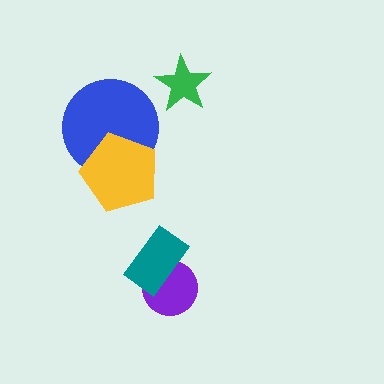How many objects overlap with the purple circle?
1 object overlaps with the purple circle.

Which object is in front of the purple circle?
The teal rectangle is in front of the purple circle.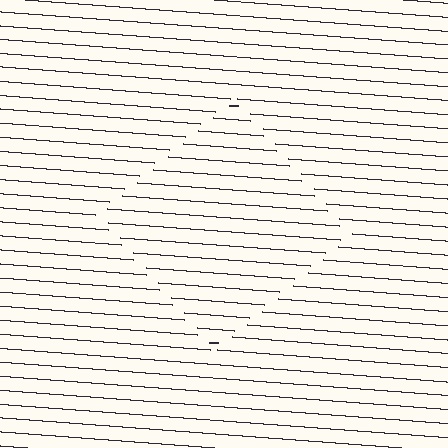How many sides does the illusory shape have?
4 sides — the line-ends trace a square.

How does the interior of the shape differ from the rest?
The interior of the shape contains the same grating, shifted by half a period — the contour is defined by the phase discontinuity where line-ends from the inner and outer gratings abut.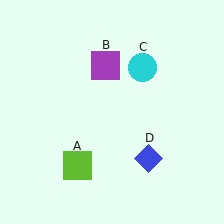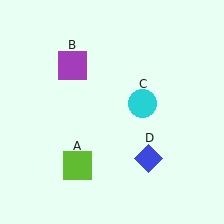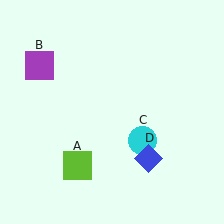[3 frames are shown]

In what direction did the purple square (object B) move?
The purple square (object B) moved left.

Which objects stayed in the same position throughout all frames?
Lime square (object A) and blue diamond (object D) remained stationary.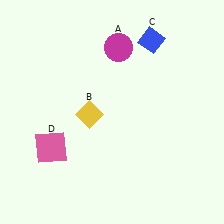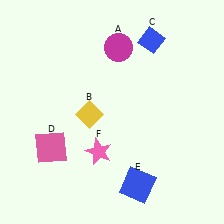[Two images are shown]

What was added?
A blue square (E), a pink star (F) were added in Image 2.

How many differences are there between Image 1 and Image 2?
There are 2 differences between the two images.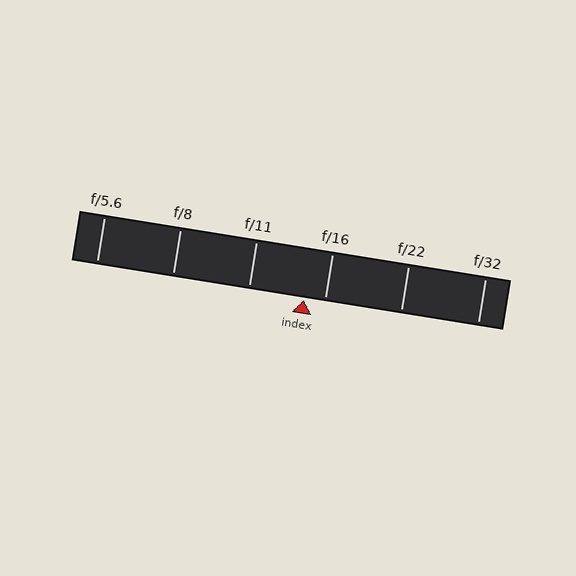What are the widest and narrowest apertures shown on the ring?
The widest aperture shown is f/5.6 and the narrowest is f/32.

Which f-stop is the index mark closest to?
The index mark is closest to f/16.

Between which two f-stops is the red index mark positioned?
The index mark is between f/11 and f/16.